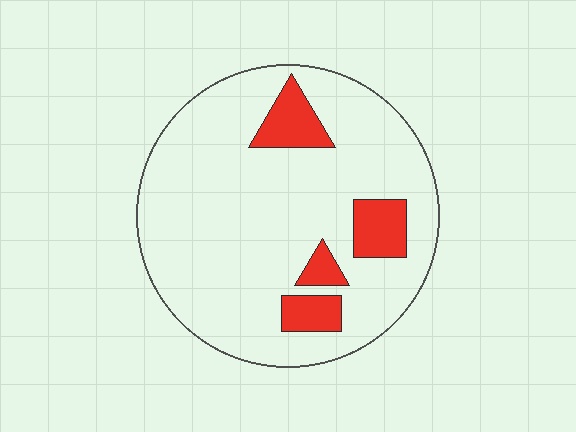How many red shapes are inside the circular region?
4.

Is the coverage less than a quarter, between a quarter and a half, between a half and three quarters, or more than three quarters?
Less than a quarter.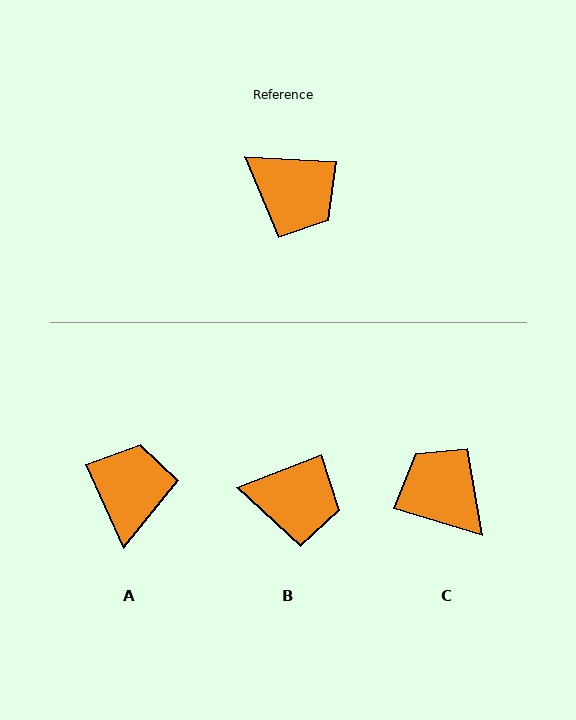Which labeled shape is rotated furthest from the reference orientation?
C, about 166 degrees away.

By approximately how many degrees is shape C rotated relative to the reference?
Approximately 166 degrees counter-clockwise.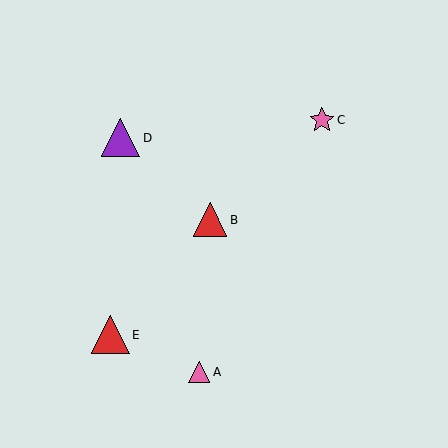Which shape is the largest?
The red triangle (labeled E) is the largest.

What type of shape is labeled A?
Shape A is a pink triangle.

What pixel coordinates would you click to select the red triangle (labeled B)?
Click at (210, 220) to select the red triangle B.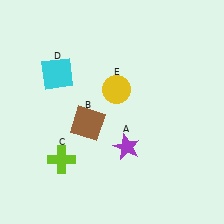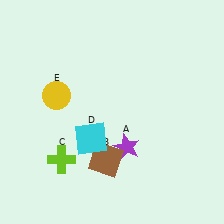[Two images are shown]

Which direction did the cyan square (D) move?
The cyan square (D) moved down.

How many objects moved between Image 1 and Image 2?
3 objects moved between the two images.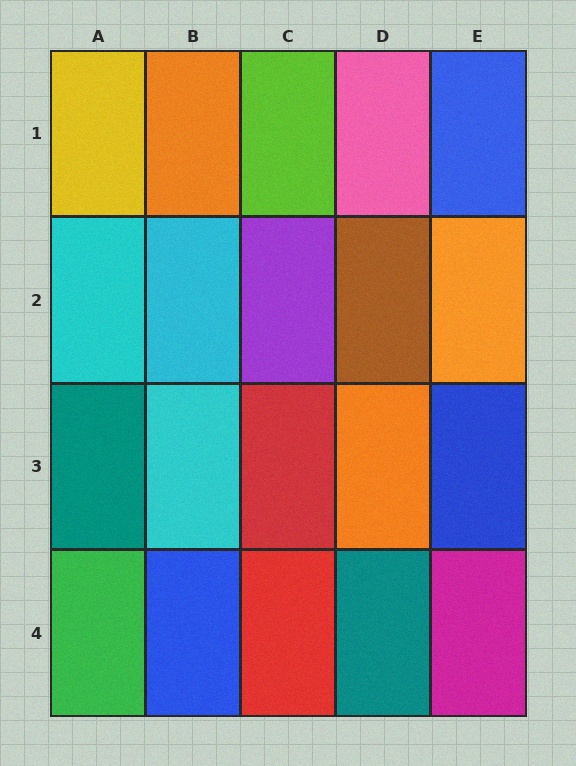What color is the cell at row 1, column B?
Orange.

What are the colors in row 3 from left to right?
Teal, cyan, red, orange, blue.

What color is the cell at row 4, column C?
Red.